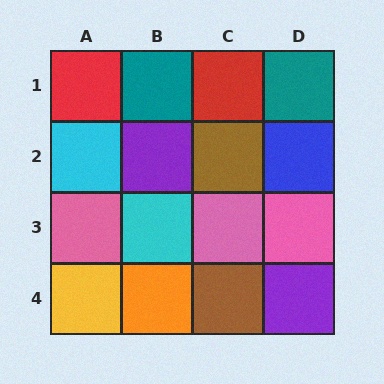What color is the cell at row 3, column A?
Pink.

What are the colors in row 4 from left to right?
Yellow, orange, brown, purple.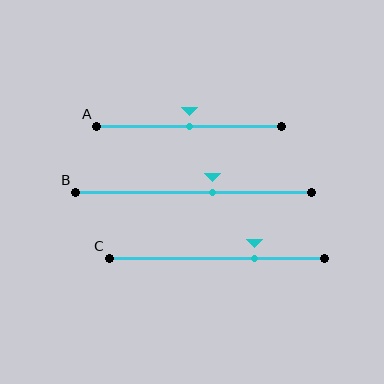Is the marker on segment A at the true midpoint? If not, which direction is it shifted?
Yes, the marker on segment A is at the true midpoint.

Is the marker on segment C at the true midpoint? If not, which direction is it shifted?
No, the marker on segment C is shifted to the right by about 18% of the segment length.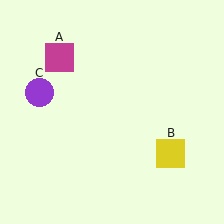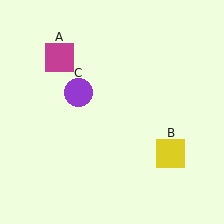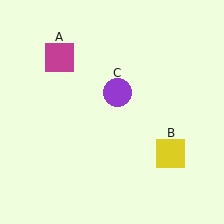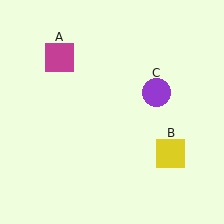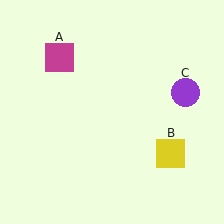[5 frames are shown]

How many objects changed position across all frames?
1 object changed position: purple circle (object C).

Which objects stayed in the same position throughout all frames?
Magenta square (object A) and yellow square (object B) remained stationary.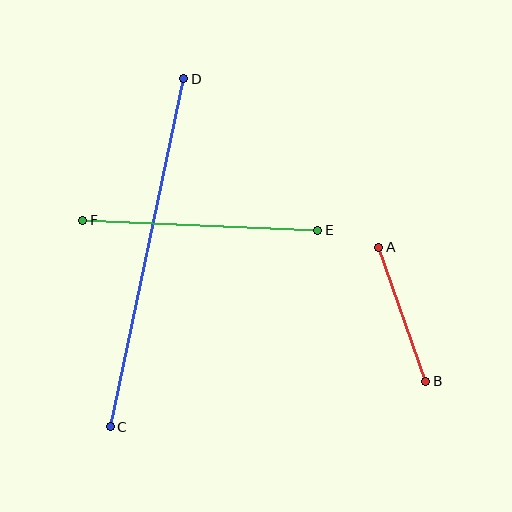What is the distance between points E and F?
The distance is approximately 235 pixels.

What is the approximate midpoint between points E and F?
The midpoint is at approximately (200, 225) pixels.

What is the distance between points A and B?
The distance is approximately 142 pixels.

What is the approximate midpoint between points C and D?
The midpoint is at approximately (147, 253) pixels.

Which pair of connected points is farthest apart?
Points C and D are farthest apart.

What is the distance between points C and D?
The distance is approximately 356 pixels.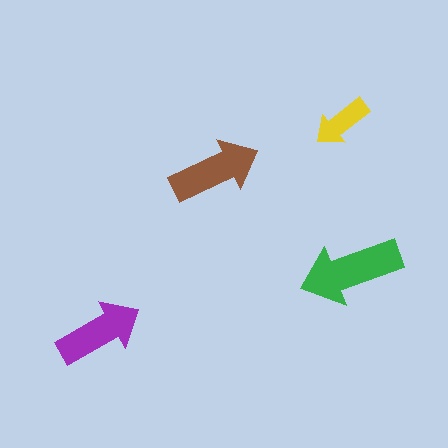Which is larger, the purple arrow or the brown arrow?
The brown one.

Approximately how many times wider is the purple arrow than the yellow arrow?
About 1.5 times wider.